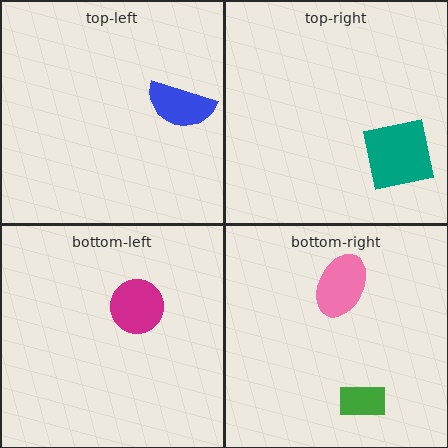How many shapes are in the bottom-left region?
1.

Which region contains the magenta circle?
The bottom-left region.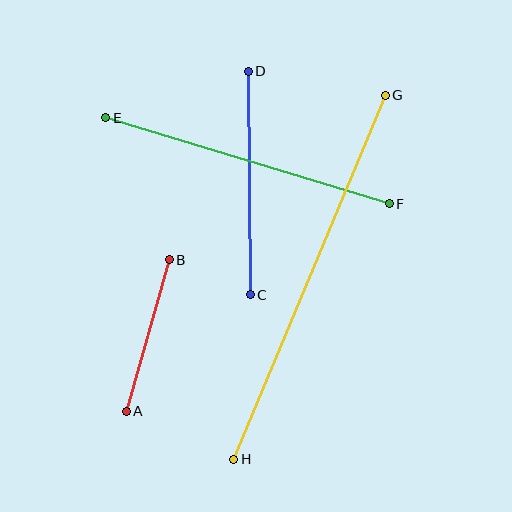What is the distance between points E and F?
The distance is approximately 296 pixels.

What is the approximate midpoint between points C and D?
The midpoint is at approximately (249, 183) pixels.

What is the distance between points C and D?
The distance is approximately 223 pixels.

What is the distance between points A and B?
The distance is approximately 158 pixels.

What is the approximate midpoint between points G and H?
The midpoint is at approximately (309, 277) pixels.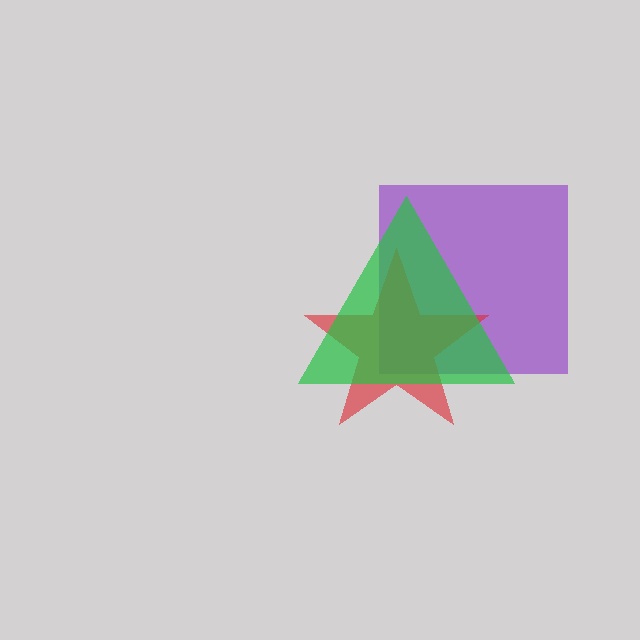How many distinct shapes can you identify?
There are 3 distinct shapes: a purple square, a red star, a green triangle.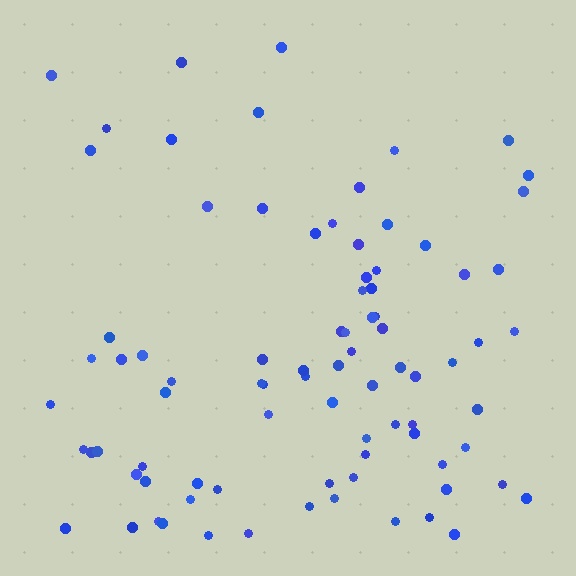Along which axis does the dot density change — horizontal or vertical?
Vertical.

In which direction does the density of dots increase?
From top to bottom, with the bottom side densest.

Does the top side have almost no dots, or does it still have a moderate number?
Still a moderate number, just noticeably fewer than the bottom.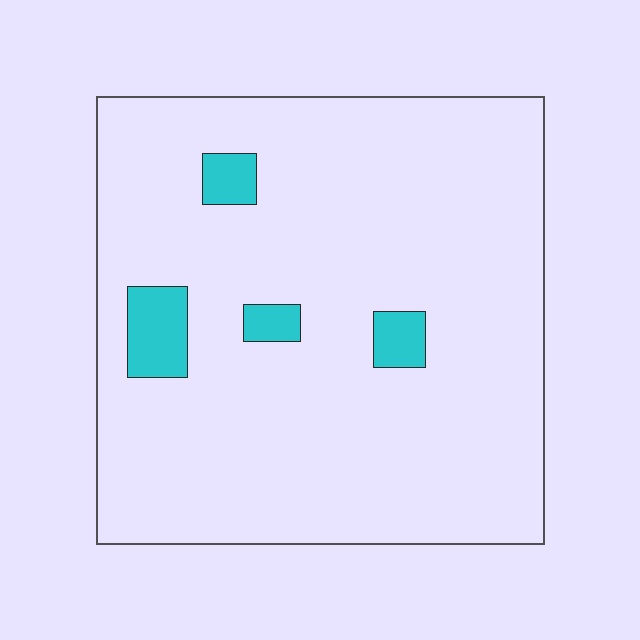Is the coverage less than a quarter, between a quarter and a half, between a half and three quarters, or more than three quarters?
Less than a quarter.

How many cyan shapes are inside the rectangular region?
4.